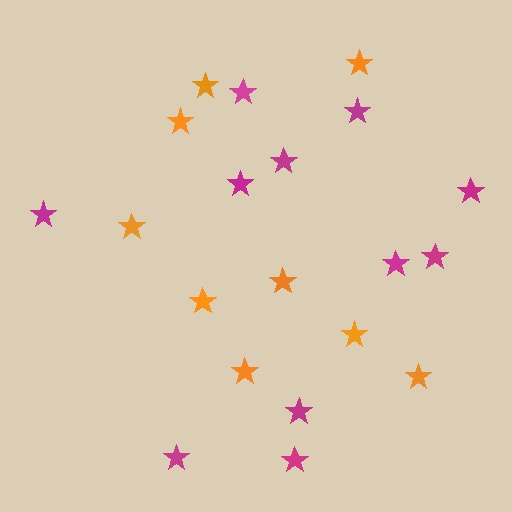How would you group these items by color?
There are 2 groups: one group of orange stars (9) and one group of magenta stars (11).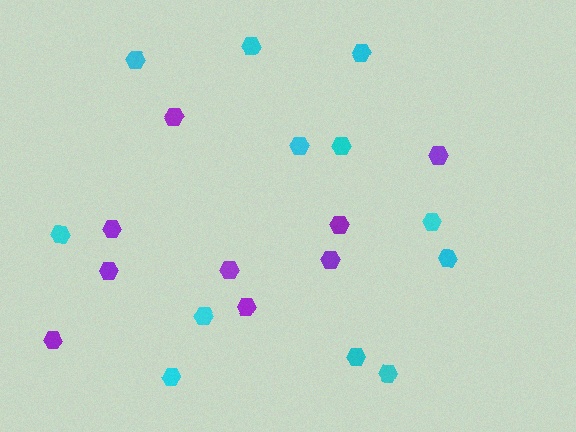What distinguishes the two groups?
There are 2 groups: one group of cyan hexagons (12) and one group of purple hexagons (9).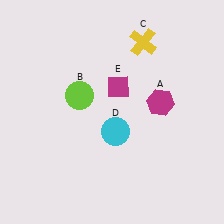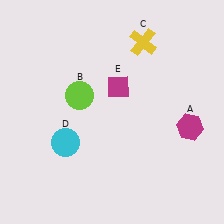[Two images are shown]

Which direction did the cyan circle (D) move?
The cyan circle (D) moved left.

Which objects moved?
The objects that moved are: the magenta hexagon (A), the cyan circle (D).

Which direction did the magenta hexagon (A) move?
The magenta hexagon (A) moved right.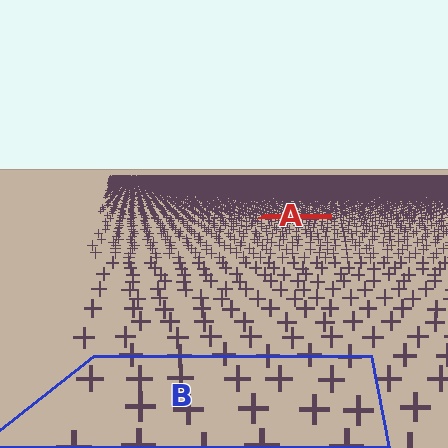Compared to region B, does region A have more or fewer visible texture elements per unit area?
Region A has more texture elements per unit area — they are packed more densely because it is farther away.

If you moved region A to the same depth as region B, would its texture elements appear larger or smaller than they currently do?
They would appear larger. At a closer depth, the same texture elements are projected at a bigger on-screen size.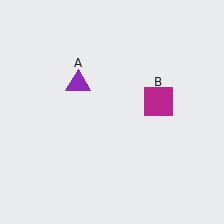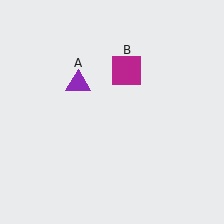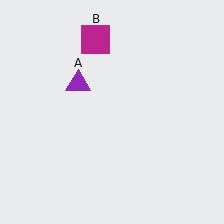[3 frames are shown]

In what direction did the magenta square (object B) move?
The magenta square (object B) moved up and to the left.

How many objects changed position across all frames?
1 object changed position: magenta square (object B).